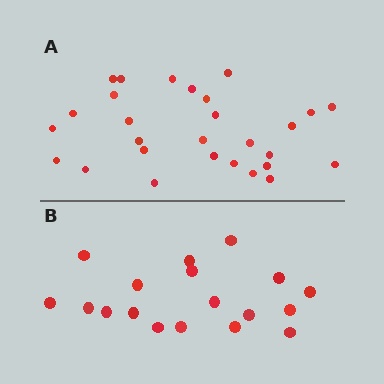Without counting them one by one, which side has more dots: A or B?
Region A (the top region) has more dots.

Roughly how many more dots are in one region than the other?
Region A has roughly 10 or so more dots than region B.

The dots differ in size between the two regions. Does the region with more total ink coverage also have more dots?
No. Region B has more total ink coverage because its dots are larger, but region A actually contains more individual dots. Total area can be misleading — the number of items is what matters here.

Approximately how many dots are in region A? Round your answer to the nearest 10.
About 30 dots. (The exact count is 28, which rounds to 30.)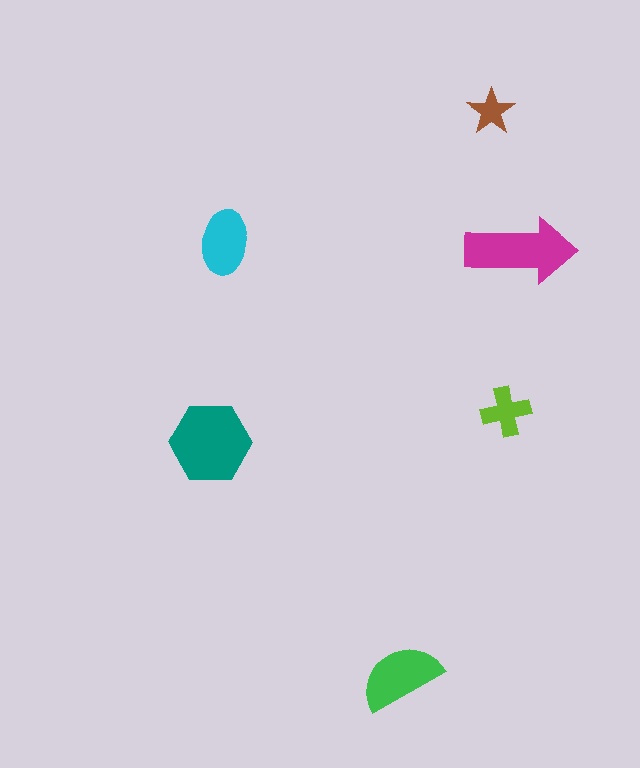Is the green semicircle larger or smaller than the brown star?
Larger.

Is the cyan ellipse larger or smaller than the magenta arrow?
Smaller.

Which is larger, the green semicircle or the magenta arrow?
The magenta arrow.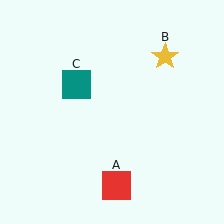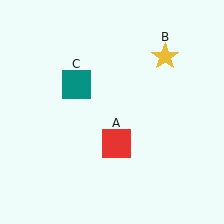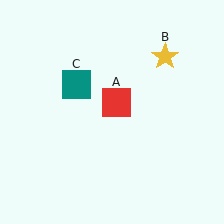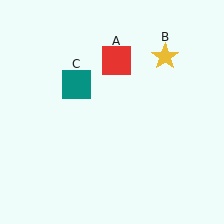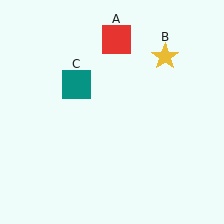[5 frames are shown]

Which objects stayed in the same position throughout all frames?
Yellow star (object B) and teal square (object C) remained stationary.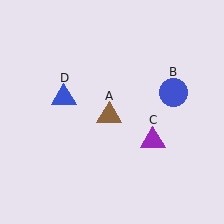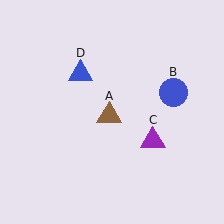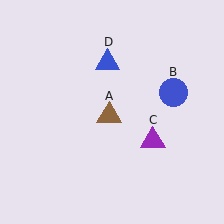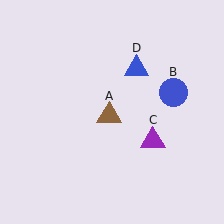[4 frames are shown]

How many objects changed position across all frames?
1 object changed position: blue triangle (object D).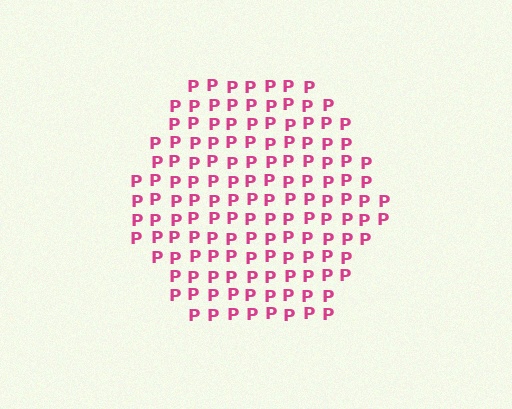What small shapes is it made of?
It is made of small letter P's.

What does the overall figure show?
The overall figure shows a hexagon.